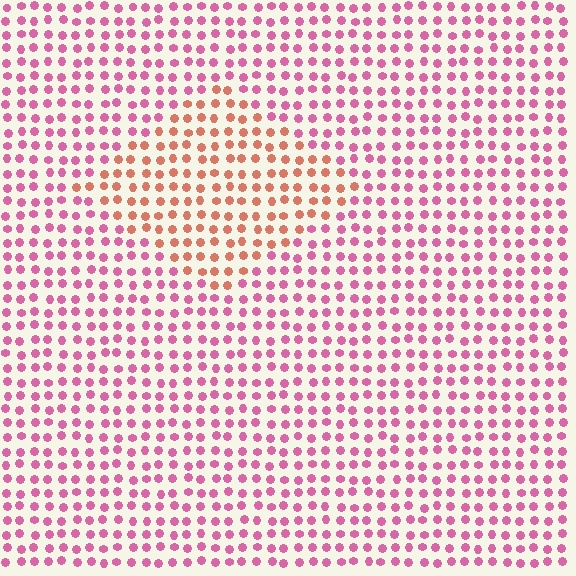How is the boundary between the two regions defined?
The boundary is defined purely by a slight shift in hue (about 44 degrees). Spacing, size, and orientation are identical on both sides.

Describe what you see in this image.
The image is filled with small pink elements in a uniform arrangement. A diamond-shaped region is visible where the elements are tinted to a slightly different hue, forming a subtle color boundary.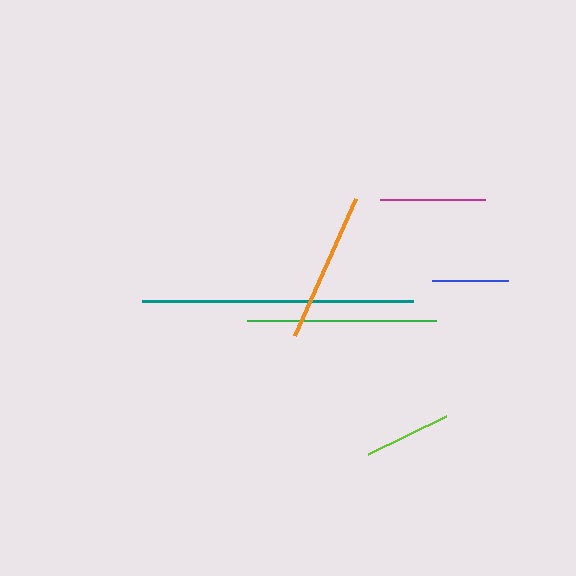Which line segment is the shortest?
The blue line is the shortest at approximately 76 pixels.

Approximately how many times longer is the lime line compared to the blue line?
The lime line is approximately 1.1 times the length of the blue line.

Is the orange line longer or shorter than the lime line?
The orange line is longer than the lime line.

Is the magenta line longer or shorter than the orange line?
The orange line is longer than the magenta line.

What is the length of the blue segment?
The blue segment is approximately 76 pixels long.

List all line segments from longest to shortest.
From longest to shortest: teal, green, orange, magenta, lime, blue.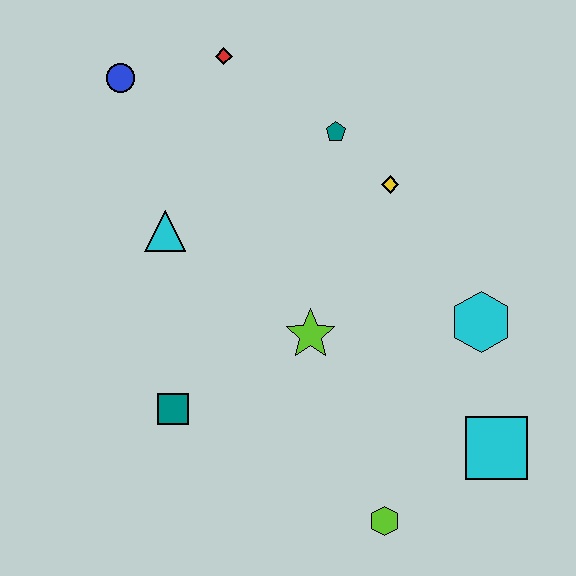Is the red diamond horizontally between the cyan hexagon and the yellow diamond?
No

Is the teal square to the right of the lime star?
No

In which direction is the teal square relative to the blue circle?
The teal square is below the blue circle.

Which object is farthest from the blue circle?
The cyan square is farthest from the blue circle.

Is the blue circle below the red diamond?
Yes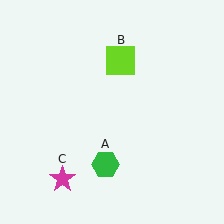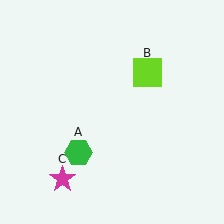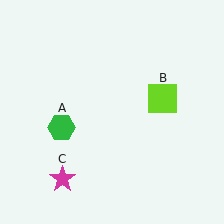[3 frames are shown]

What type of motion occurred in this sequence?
The green hexagon (object A), lime square (object B) rotated clockwise around the center of the scene.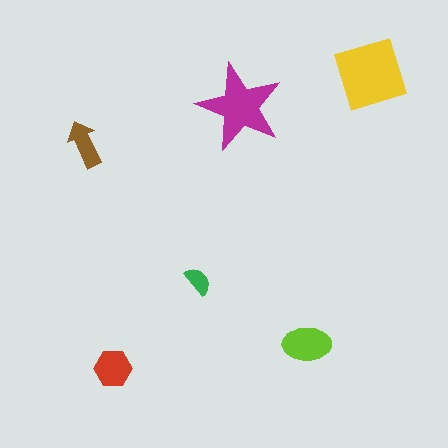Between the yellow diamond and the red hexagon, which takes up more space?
The yellow diamond.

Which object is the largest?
The yellow diamond.